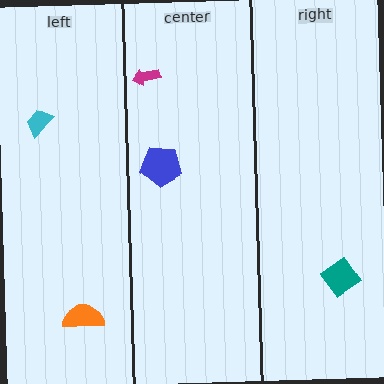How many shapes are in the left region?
2.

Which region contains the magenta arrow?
The center region.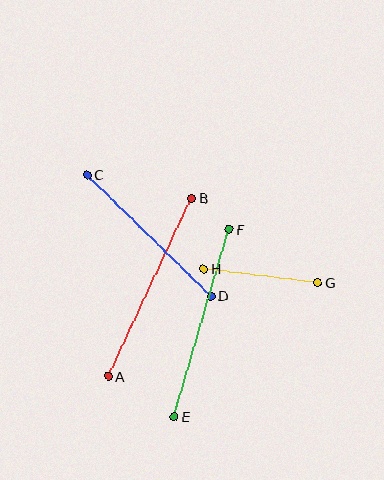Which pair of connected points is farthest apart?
Points A and B are farthest apart.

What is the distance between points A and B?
The distance is approximately 197 pixels.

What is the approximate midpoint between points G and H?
The midpoint is at approximately (261, 276) pixels.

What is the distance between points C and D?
The distance is approximately 173 pixels.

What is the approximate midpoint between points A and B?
The midpoint is at approximately (150, 287) pixels.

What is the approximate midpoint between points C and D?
The midpoint is at approximately (149, 235) pixels.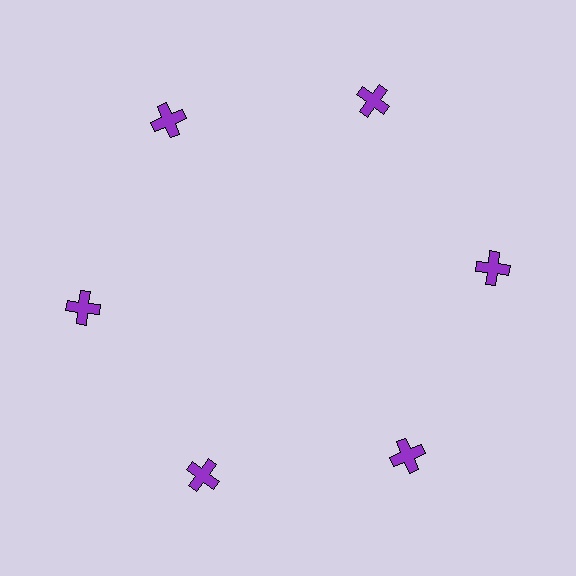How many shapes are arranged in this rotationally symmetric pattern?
There are 6 shapes, arranged in 6 groups of 1.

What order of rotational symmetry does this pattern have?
This pattern has 6-fold rotational symmetry.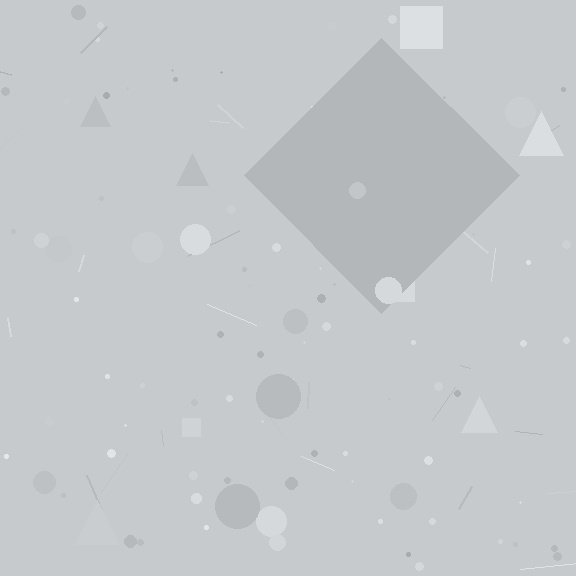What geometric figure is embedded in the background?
A diamond is embedded in the background.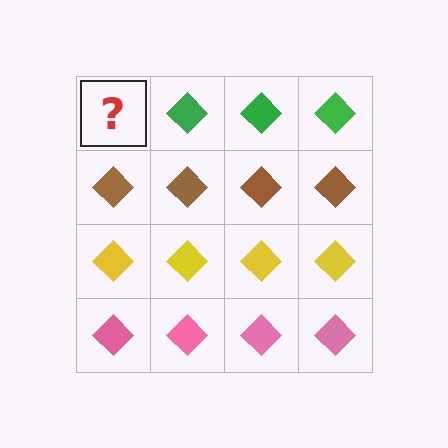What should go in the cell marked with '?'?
The missing cell should contain a green diamond.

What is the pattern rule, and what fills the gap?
The rule is that each row has a consistent color. The gap should be filled with a green diamond.